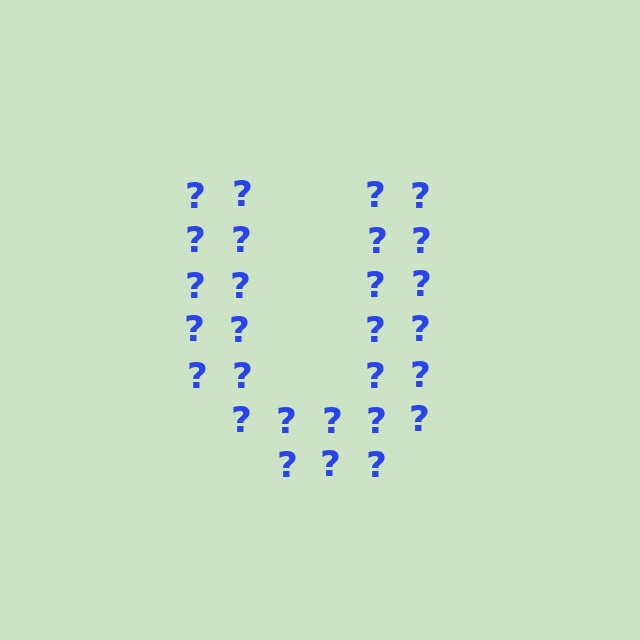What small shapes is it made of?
It is made of small question marks.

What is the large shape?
The large shape is the letter U.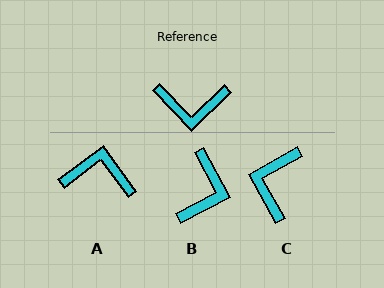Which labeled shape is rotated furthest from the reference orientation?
A, about 173 degrees away.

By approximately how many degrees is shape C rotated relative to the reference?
Approximately 105 degrees clockwise.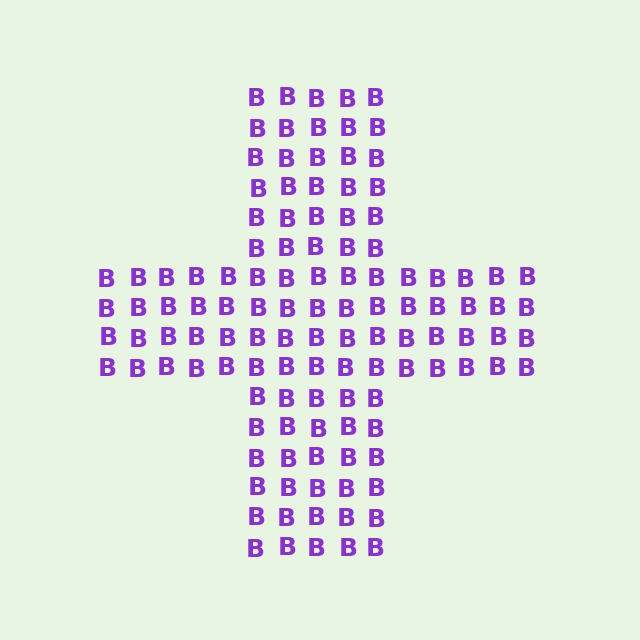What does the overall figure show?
The overall figure shows a cross.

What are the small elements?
The small elements are letter B's.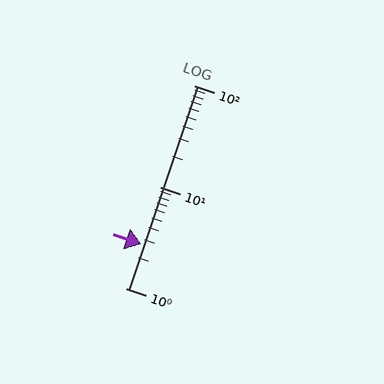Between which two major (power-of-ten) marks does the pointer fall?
The pointer is between 1 and 10.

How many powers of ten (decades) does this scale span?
The scale spans 2 decades, from 1 to 100.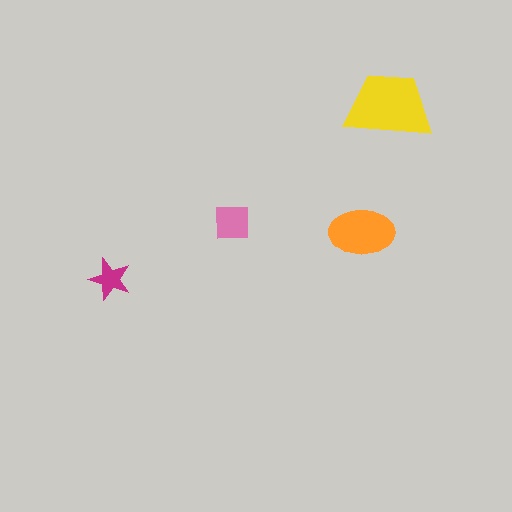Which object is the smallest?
The magenta star.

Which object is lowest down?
The magenta star is bottommost.